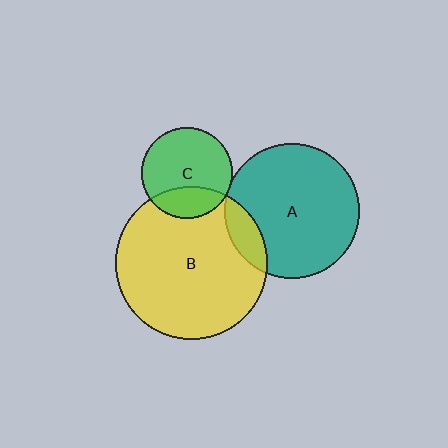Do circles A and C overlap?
Yes.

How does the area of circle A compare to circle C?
Approximately 2.2 times.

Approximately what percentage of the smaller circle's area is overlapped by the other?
Approximately 5%.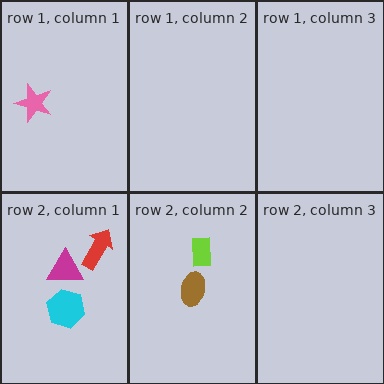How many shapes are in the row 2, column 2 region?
2.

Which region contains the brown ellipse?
The row 2, column 2 region.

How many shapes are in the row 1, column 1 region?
1.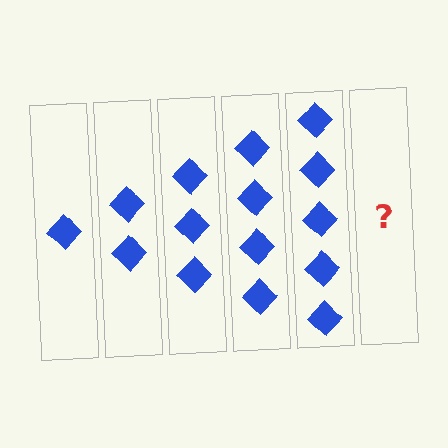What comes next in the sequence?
The next element should be 6 diamonds.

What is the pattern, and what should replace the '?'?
The pattern is that each step adds one more diamond. The '?' should be 6 diamonds.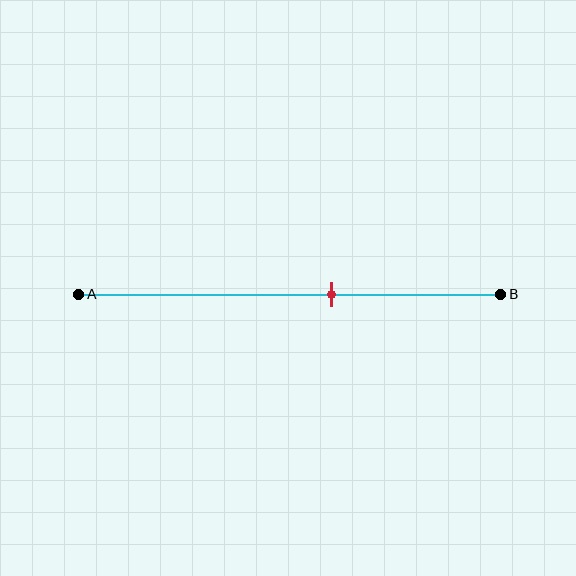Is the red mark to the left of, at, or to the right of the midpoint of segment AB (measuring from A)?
The red mark is to the right of the midpoint of segment AB.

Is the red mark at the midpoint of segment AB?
No, the mark is at about 60% from A, not at the 50% midpoint.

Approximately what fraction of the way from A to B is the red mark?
The red mark is approximately 60% of the way from A to B.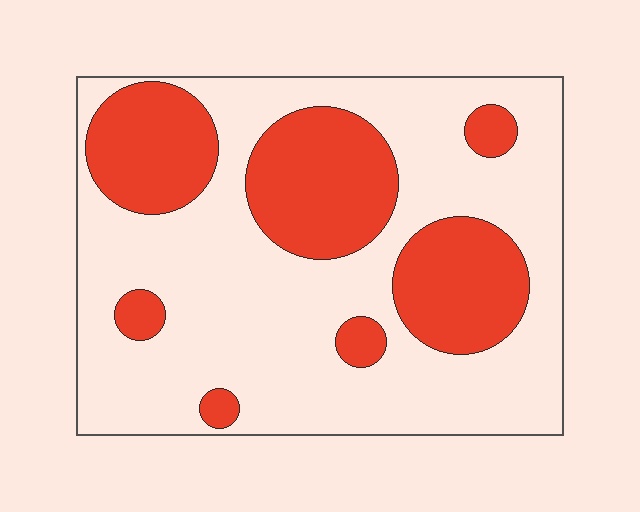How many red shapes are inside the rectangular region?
7.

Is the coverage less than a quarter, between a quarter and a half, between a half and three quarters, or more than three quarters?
Between a quarter and a half.